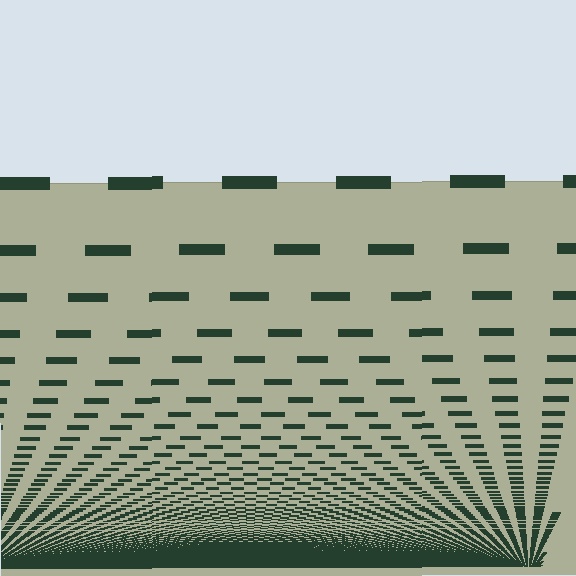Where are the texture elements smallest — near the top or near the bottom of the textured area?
Near the bottom.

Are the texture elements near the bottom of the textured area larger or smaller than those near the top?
Smaller. The gradient is inverted — elements near the bottom are smaller and denser.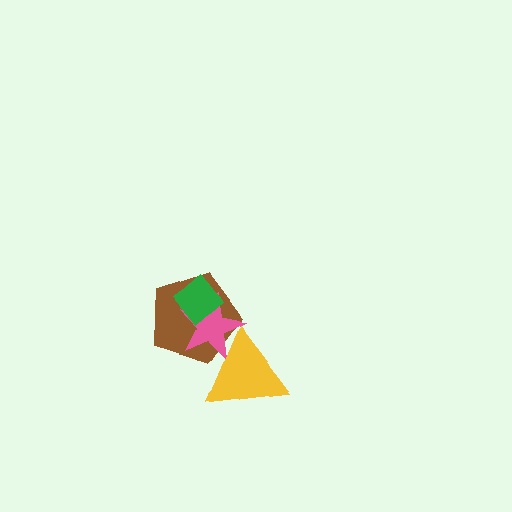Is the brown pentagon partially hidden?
Yes, it is partially covered by another shape.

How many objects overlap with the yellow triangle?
2 objects overlap with the yellow triangle.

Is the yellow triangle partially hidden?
No, no other shape covers it.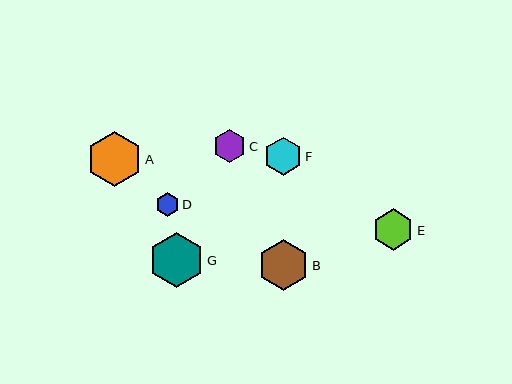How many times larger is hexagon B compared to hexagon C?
Hexagon B is approximately 1.6 times the size of hexagon C.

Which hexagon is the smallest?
Hexagon D is the smallest with a size of approximately 24 pixels.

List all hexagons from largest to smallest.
From largest to smallest: G, A, B, E, F, C, D.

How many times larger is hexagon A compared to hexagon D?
Hexagon A is approximately 2.3 times the size of hexagon D.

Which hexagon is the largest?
Hexagon G is the largest with a size of approximately 56 pixels.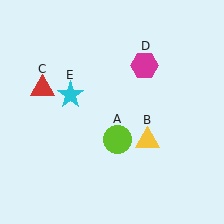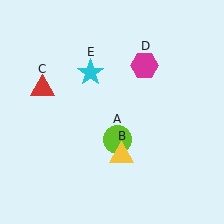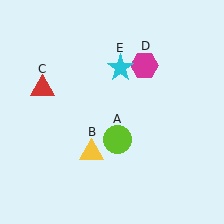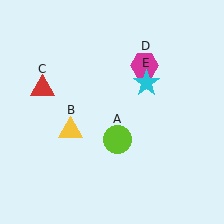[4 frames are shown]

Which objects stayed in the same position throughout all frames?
Lime circle (object A) and red triangle (object C) and magenta hexagon (object D) remained stationary.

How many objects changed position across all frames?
2 objects changed position: yellow triangle (object B), cyan star (object E).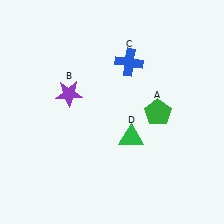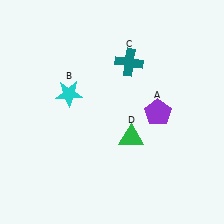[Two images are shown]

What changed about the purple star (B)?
In Image 1, B is purple. In Image 2, it changed to cyan.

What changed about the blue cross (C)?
In Image 1, C is blue. In Image 2, it changed to teal.